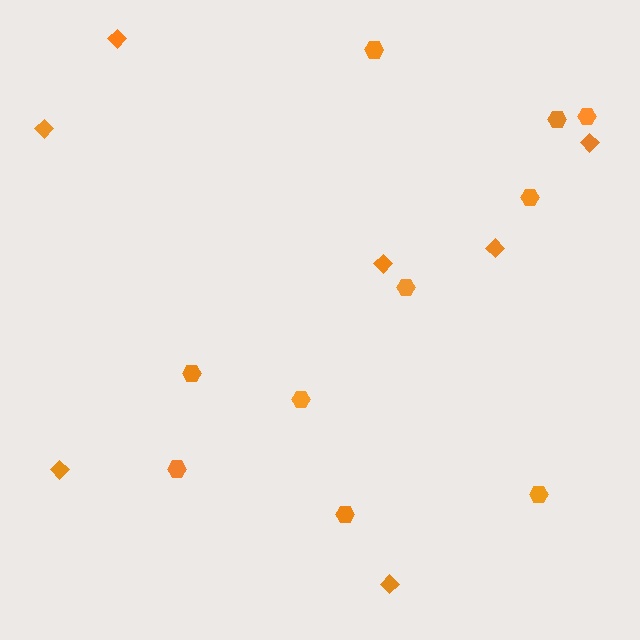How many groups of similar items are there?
There are 2 groups: one group of diamonds (7) and one group of hexagons (10).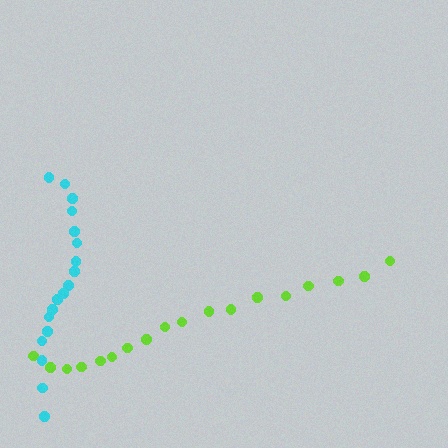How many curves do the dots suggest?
There are 2 distinct paths.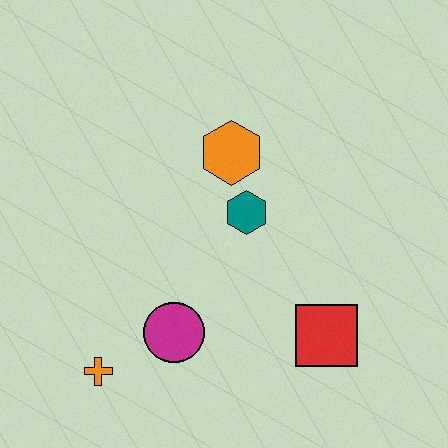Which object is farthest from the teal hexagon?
The orange cross is farthest from the teal hexagon.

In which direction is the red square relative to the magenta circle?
The red square is to the right of the magenta circle.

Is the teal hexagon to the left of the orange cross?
No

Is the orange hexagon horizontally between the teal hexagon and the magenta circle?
Yes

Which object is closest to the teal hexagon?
The orange hexagon is closest to the teal hexagon.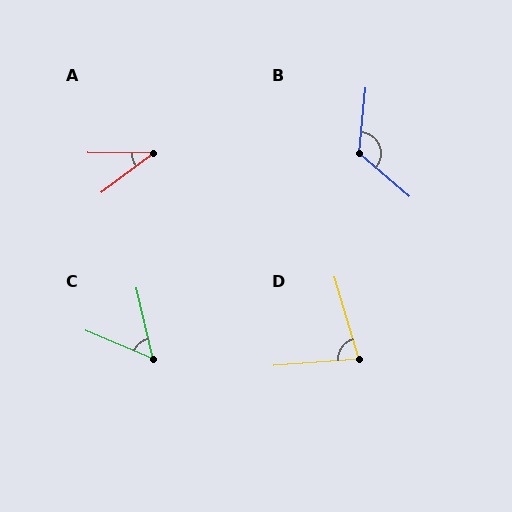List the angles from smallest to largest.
A (37°), C (53°), D (78°), B (125°).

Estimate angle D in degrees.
Approximately 78 degrees.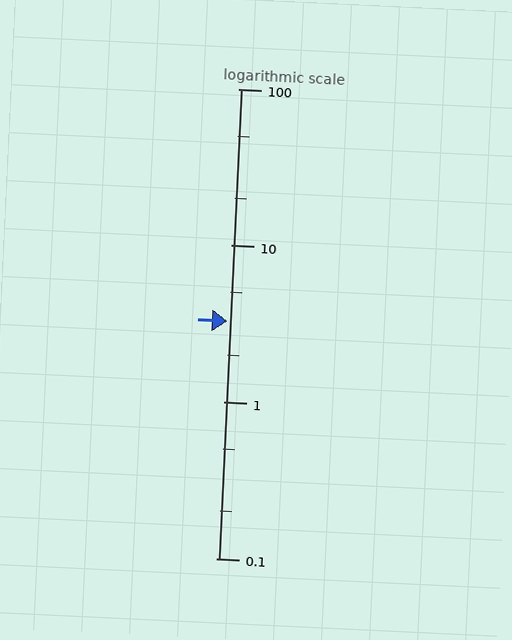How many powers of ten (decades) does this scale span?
The scale spans 3 decades, from 0.1 to 100.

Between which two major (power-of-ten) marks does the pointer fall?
The pointer is between 1 and 10.